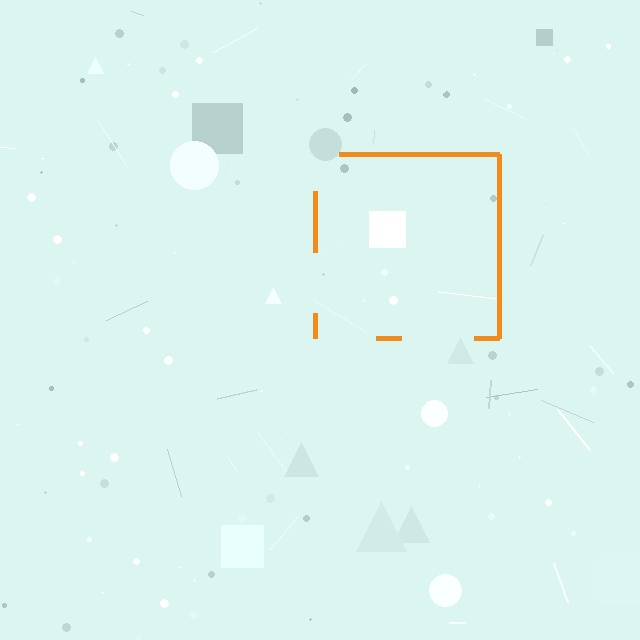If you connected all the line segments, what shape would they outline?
They would outline a square.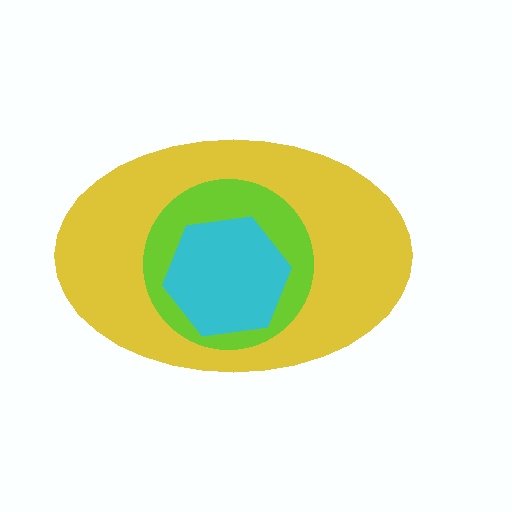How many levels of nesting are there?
3.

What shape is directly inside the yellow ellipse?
The lime circle.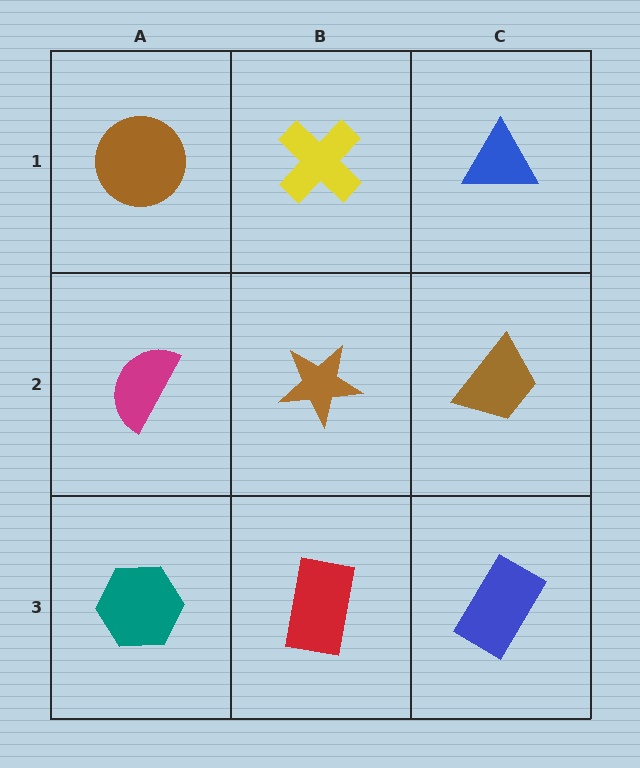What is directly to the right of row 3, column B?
A blue rectangle.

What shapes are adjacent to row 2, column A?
A brown circle (row 1, column A), a teal hexagon (row 3, column A), a brown star (row 2, column B).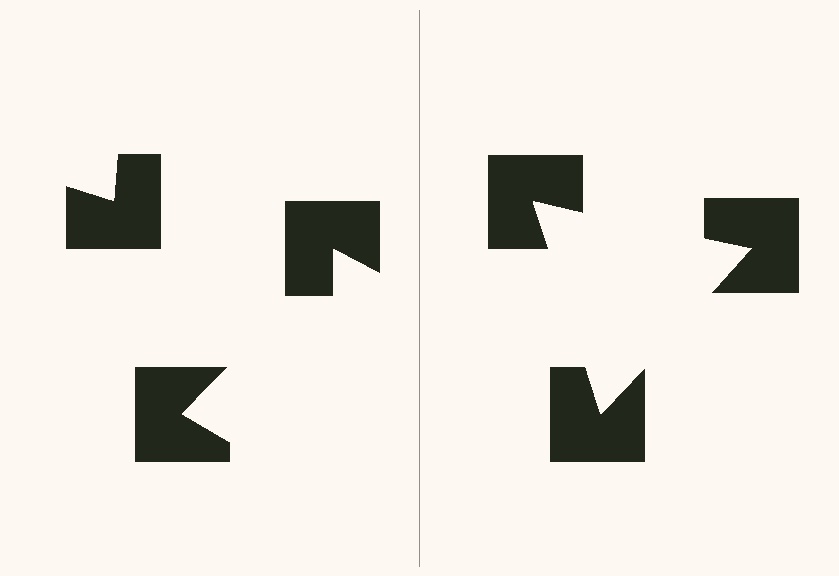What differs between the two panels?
The notched squares are positioned identically on both sides; only the wedge orientations differ. On the right they align to a triangle; on the left they are misaligned.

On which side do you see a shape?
An illusory triangle appears on the right side. On the left side the wedge cuts are rotated, so no coherent shape forms.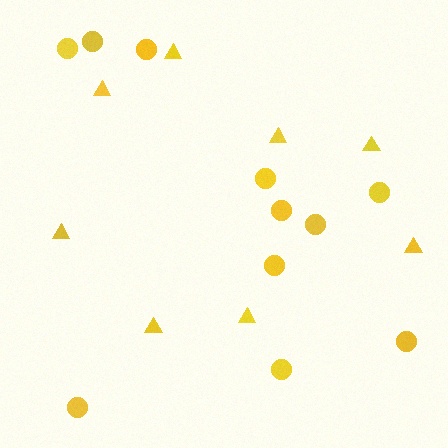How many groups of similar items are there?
There are 2 groups: one group of triangles (8) and one group of circles (11).